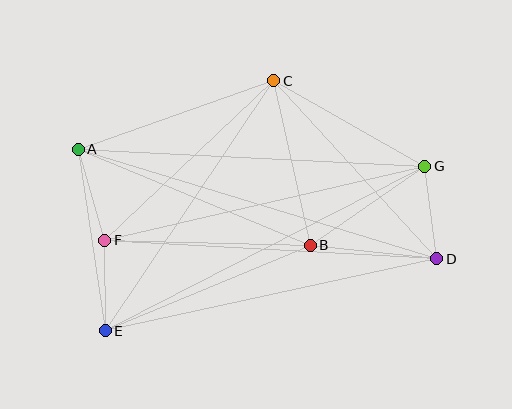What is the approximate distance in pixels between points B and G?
The distance between B and G is approximately 139 pixels.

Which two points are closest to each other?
Points E and F are closest to each other.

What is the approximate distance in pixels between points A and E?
The distance between A and E is approximately 183 pixels.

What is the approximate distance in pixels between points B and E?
The distance between B and E is approximately 222 pixels.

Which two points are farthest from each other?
Points A and D are farthest from each other.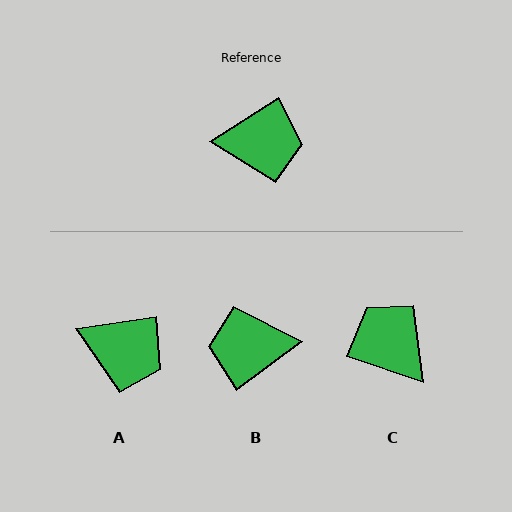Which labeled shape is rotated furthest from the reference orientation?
B, about 176 degrees away.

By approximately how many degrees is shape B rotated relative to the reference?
Approximately 176 degrees clockwise.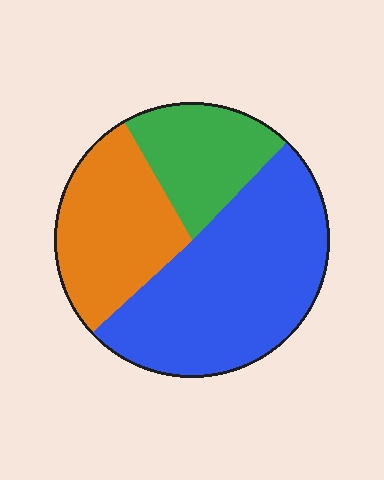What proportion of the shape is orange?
Orange covers roughly 30% of the shape.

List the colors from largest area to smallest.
From largest to smallest: blue, orange, green.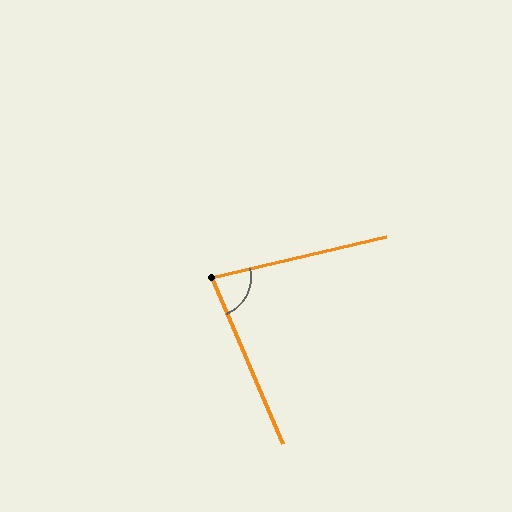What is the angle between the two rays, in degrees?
Approximately 80 degrees.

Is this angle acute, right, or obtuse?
It is acute.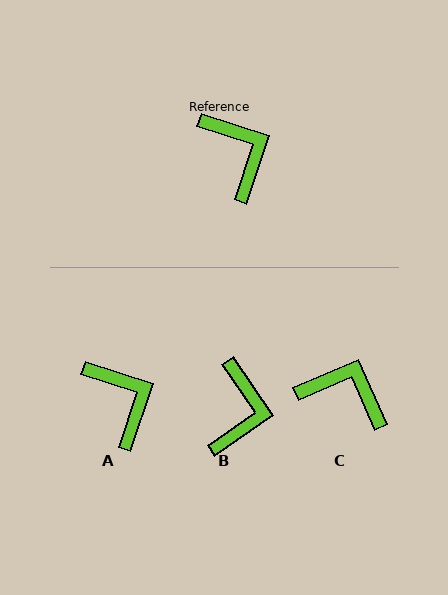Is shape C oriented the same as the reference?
No, it is off by about 42 degrees.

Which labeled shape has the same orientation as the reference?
A.